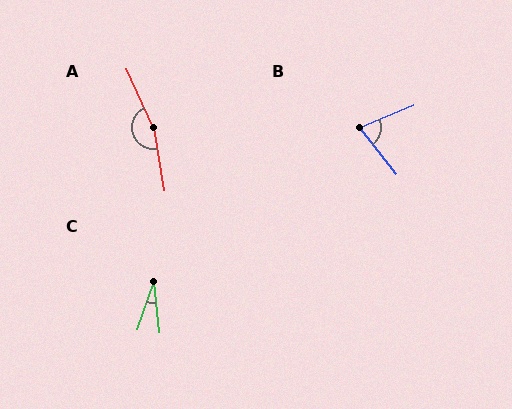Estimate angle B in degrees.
Approximately 75 degrees.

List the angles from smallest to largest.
C (25°), B (75°), A (165°).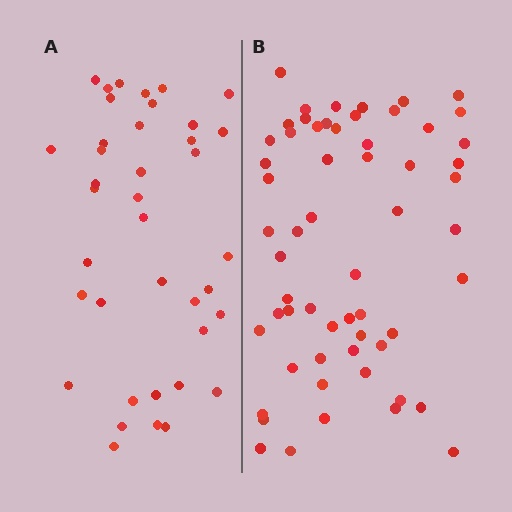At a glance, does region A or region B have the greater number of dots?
Region B (the right region) has more dots.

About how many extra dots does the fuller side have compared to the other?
Region B has approximately 20 more dots than region A.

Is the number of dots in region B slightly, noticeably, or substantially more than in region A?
Region B has substantially more. The ratio is roughly 1.5 to 1.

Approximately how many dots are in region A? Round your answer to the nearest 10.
About 40 dots. (The exact count is 39, which rounds to 40.)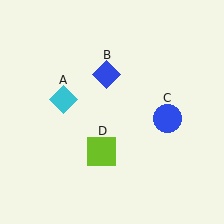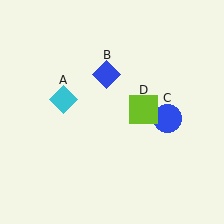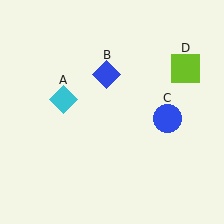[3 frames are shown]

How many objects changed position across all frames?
1 object changed position: lime square (object D).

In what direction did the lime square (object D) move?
The lime square (object D) moved up and to the right.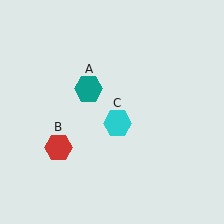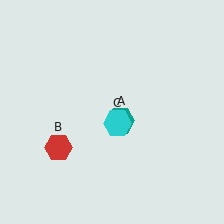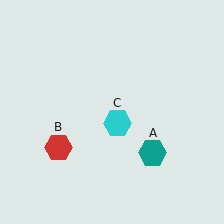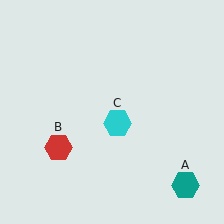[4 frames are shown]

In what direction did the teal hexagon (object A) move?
The teal hexagon (object A) moved down and to the right.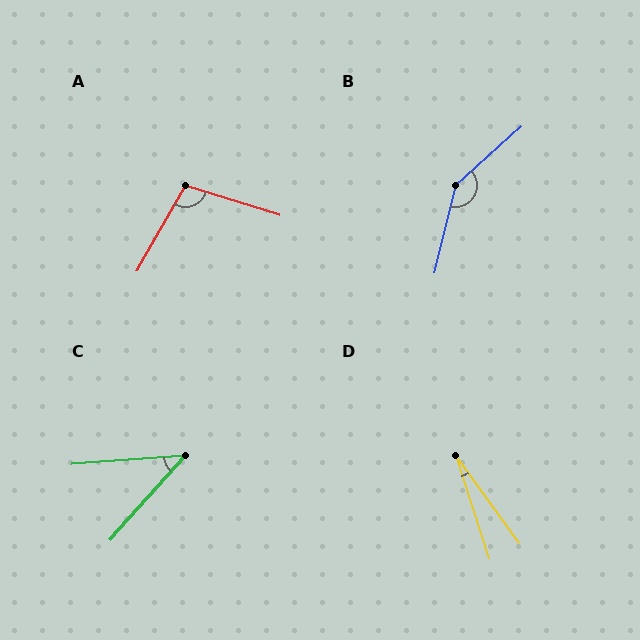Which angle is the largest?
B, at approximately 146 degrees.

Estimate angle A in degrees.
Approximately 103 degrees.